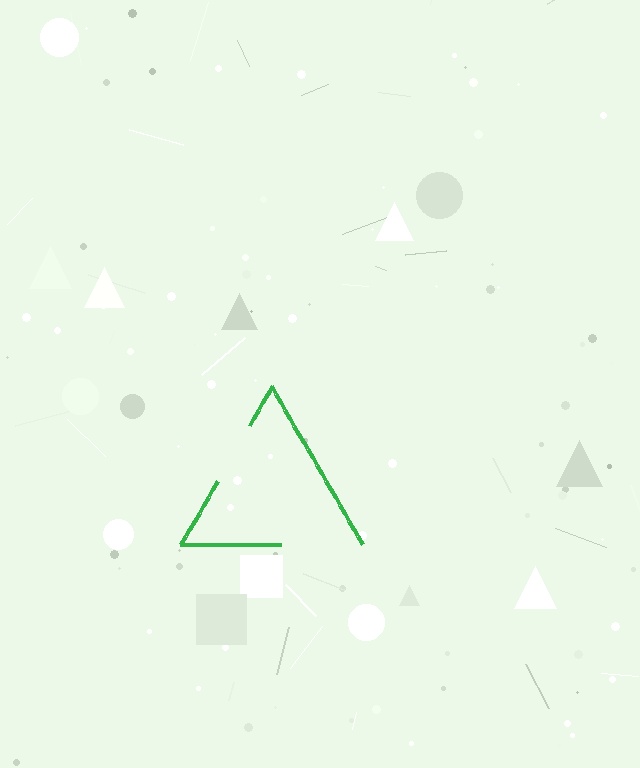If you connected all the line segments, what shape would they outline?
They would outline a triangle.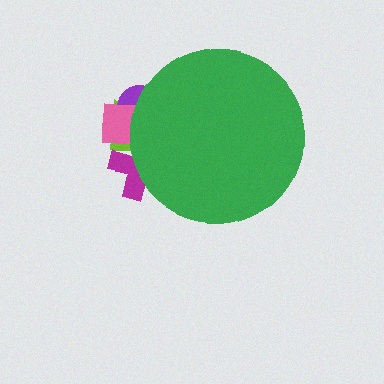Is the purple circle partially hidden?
Yes, the purple circle is partially hidden behind the green circle.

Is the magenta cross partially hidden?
Yes, the magenta cross is partially hidden behind the green circle.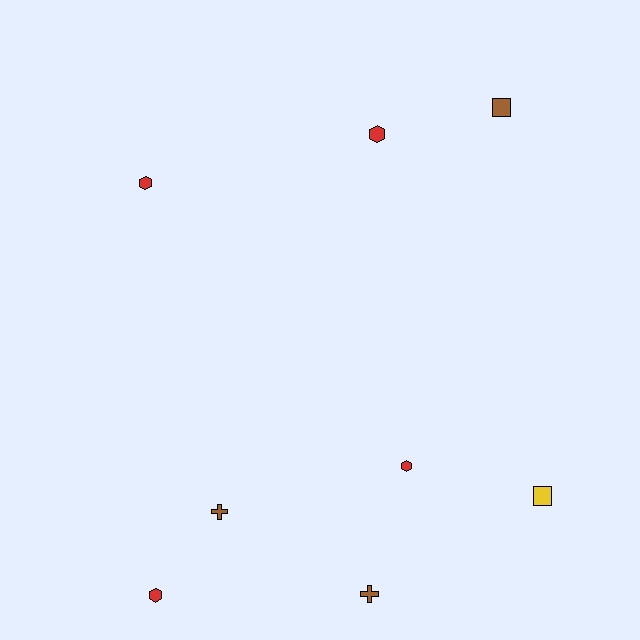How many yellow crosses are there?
There are no yellow crosses.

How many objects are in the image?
There are 8 objects.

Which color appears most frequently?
Red, with 4 objects.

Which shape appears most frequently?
Hexagon, with 4 objects.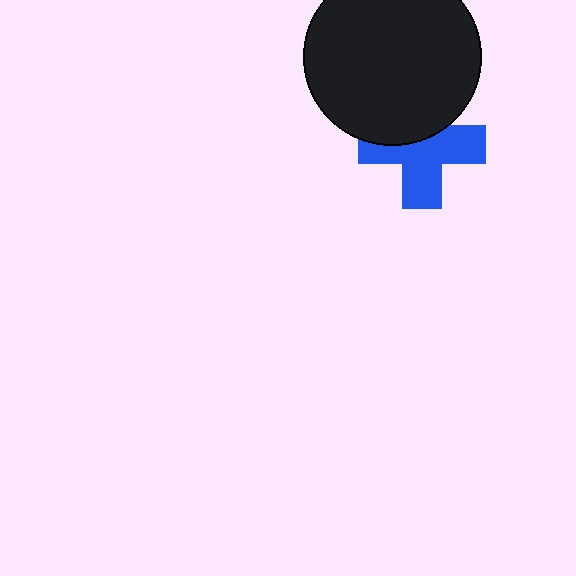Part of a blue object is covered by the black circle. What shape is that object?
It is a cross.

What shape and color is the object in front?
The object in front is a black circle.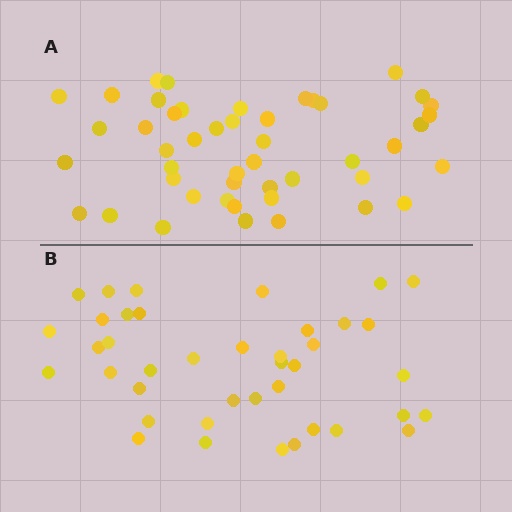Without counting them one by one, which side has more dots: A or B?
Region A (the top region) has more dots.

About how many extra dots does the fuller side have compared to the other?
Region A has roughly 8 or so more dots than region B.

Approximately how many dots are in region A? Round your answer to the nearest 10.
About 50 dots. (The exact count is 47, which rounds to 50.)